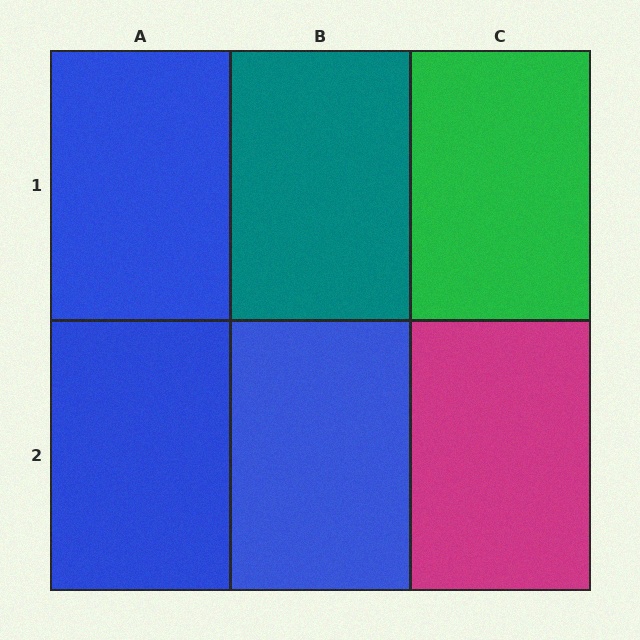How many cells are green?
1 cell is green.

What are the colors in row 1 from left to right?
Blue, teal, green.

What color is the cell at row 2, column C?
Magenta.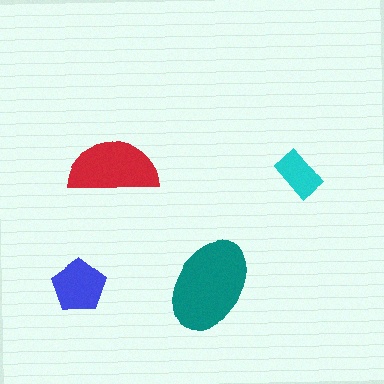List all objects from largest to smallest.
The teal ellipse, the red semicircle, the blue pentagon, the cyan rectangle.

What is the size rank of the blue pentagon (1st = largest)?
3rd.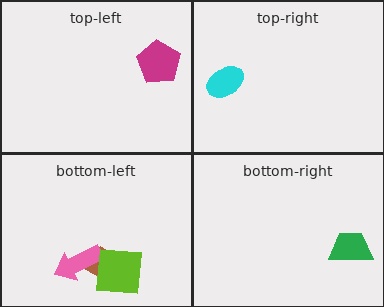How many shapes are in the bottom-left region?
3.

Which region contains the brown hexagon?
The bottom-left region.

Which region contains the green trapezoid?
The bottom-right region.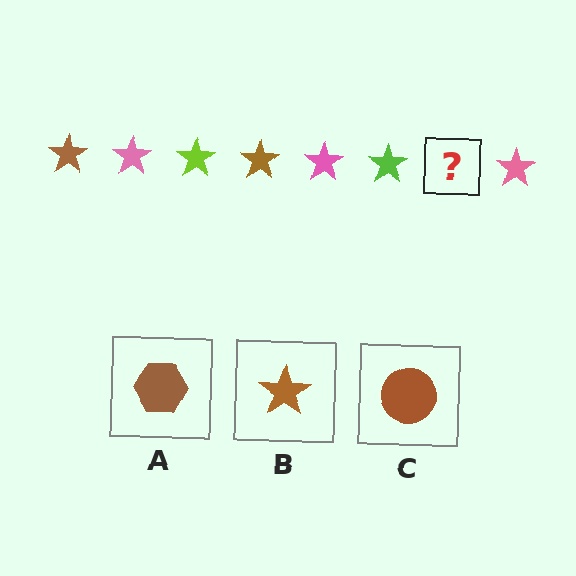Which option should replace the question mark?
Option B.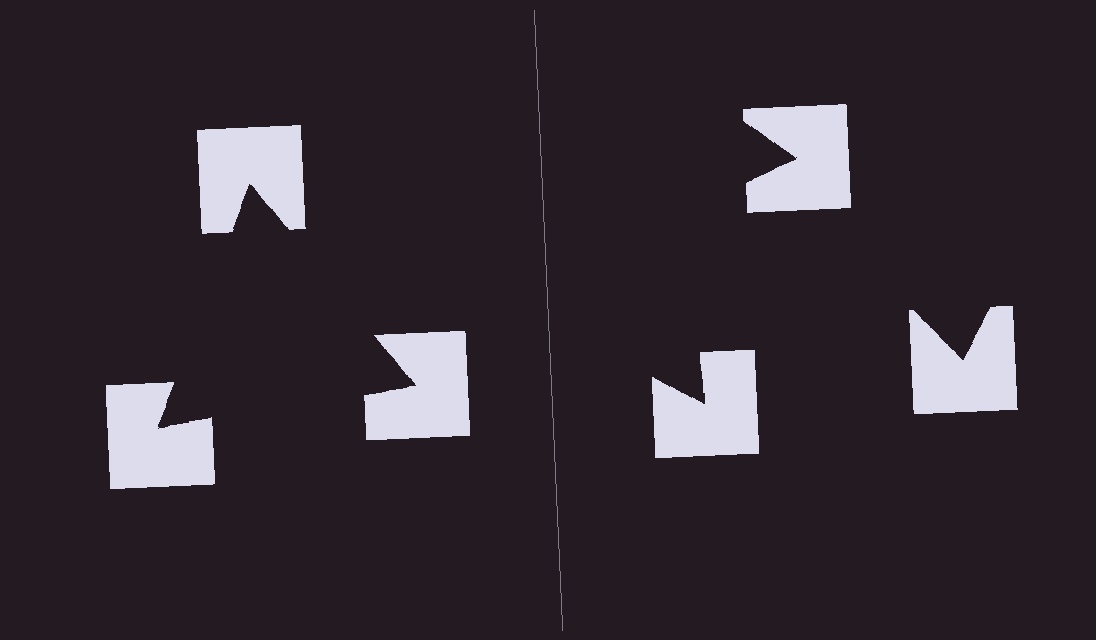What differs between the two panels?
The notched squares are positioned identically on both sides; only the wedge orientations differ. On the left they align to a triangle; on the right they are misaligned.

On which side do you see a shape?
An illusory triangle appears on the left side. On the right side the wedge cuts are rotated, so no coherent shape forms.